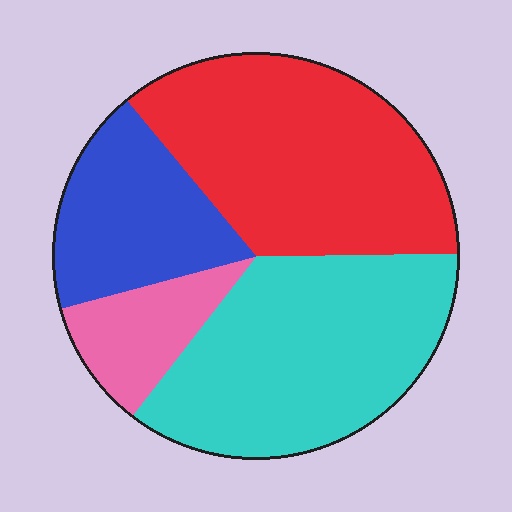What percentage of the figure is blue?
Blue takes up about one sixth (1/6) of the figure.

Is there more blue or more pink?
Blue.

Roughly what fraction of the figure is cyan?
Cyan covers about 35% of the figure.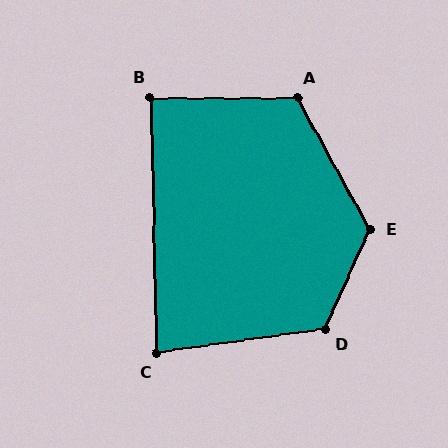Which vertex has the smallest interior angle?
C, at approximately 83 degrees.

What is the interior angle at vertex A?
Approximately 119 degrees (obtuse).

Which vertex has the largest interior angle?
E, at approximately 127 degrees.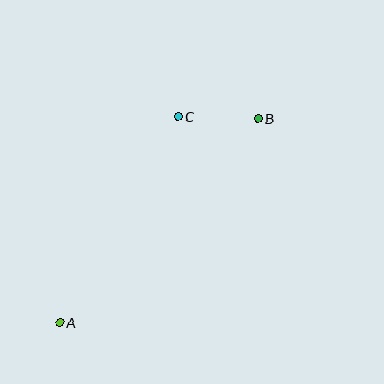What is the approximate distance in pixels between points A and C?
The distance between A and C is approximately 238 pixels.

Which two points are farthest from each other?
Points A and B are farthest from each other.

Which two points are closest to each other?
Points B and C are closest to each other.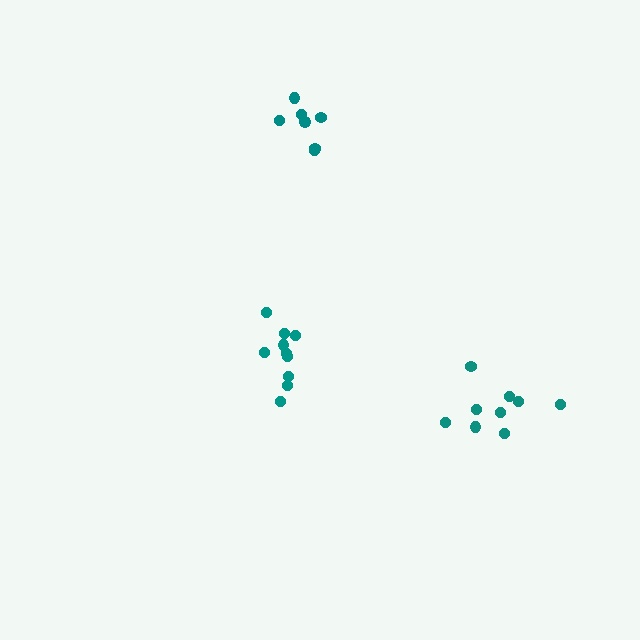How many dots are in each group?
Group 1: 7 dots, Group 2: 9 dots, Group 3: 10 dots (26 total).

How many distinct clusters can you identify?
There are 3 distinct clusters.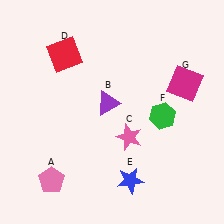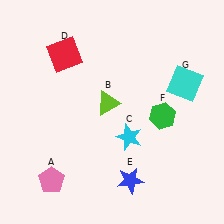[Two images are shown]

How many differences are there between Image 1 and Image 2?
There are 3 differences between the two images.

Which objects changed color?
B changed from purple to lime. C changed from pink to cyan. G changed from magenta to cyan.